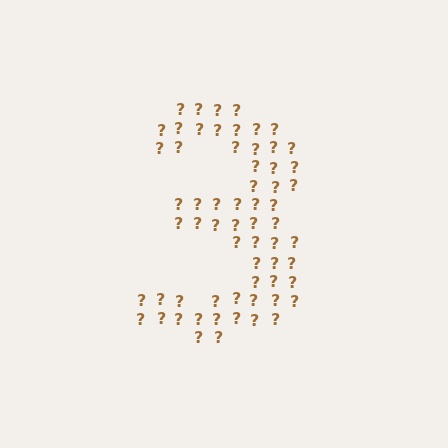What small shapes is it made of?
It is made of small question marks.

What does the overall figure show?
The overall figure shows the digit 3.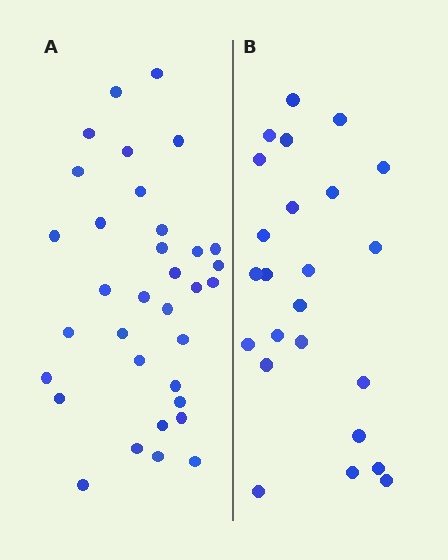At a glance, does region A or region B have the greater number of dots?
Region A (the left region) has more dots.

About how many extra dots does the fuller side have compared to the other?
Region A has roughly 10 or so more dots than region B.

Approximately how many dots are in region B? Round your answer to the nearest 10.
About 20 dots. (The exact count is 24, which rounds to 20.)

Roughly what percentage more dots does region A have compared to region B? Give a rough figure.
About 40% more.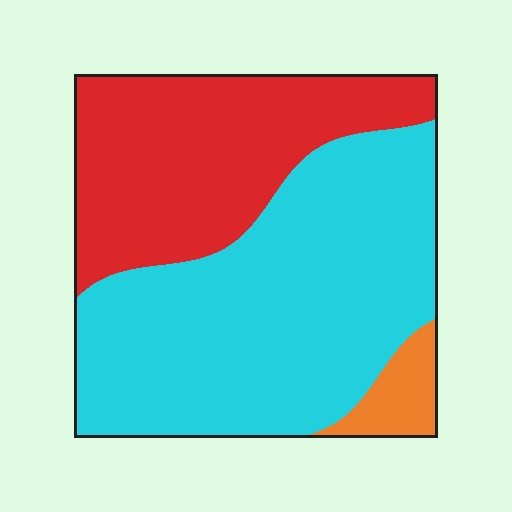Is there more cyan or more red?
Cyan.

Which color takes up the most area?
Cyan, at roughly 60%.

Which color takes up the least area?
Orange, at roughly 5%.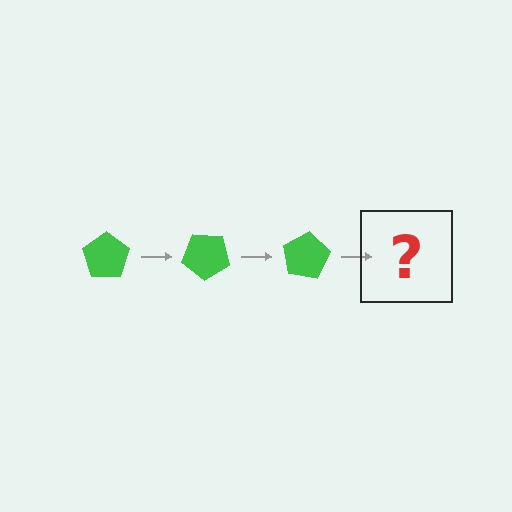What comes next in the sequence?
The next element should be a green pentagon rotated 120 degrees.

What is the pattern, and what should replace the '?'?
The pattern is that the pentagon rotates 40 degrees each step. The '?' should be a green pentagon rotated 120 degrees.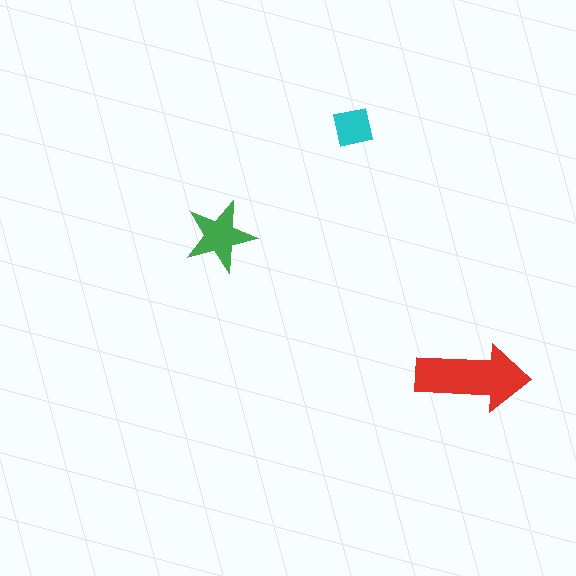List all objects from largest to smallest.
The red arrow, the green star, the cyan square.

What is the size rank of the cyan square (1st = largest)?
3rd.